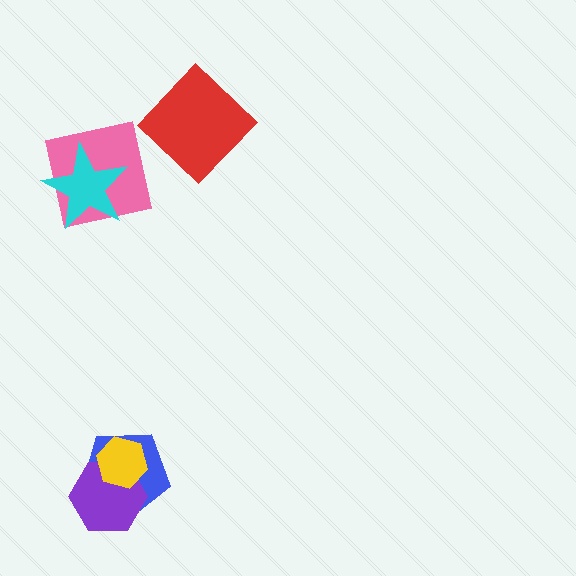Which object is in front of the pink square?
The cyan star is in front of the pink square.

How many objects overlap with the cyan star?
1 object overlaps with the cyan star.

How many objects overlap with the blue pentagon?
2 objects overlap with the blue pentagon.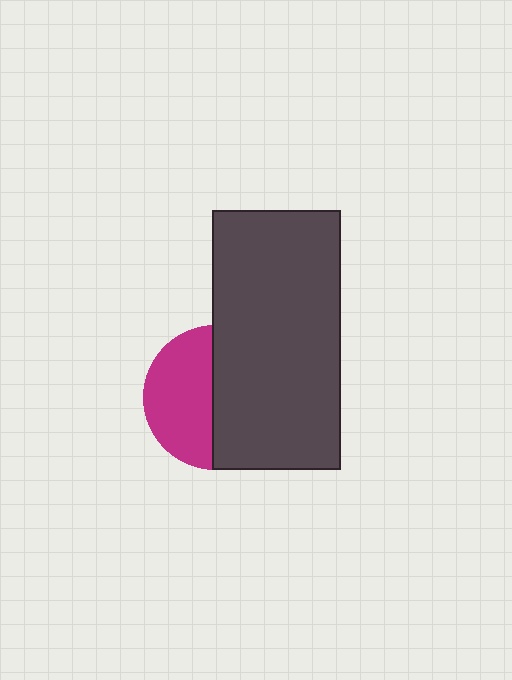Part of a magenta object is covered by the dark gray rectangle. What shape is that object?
It is a circle.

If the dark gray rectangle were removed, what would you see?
You would see the complete magenta circle.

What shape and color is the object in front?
The object in front is a dark gray rectangle.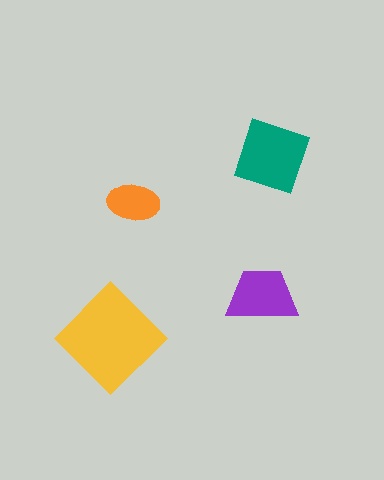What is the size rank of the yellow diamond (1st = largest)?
1st.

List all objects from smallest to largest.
The orange ellipse, the purple trapezoid, the teal square, the yellow diamond.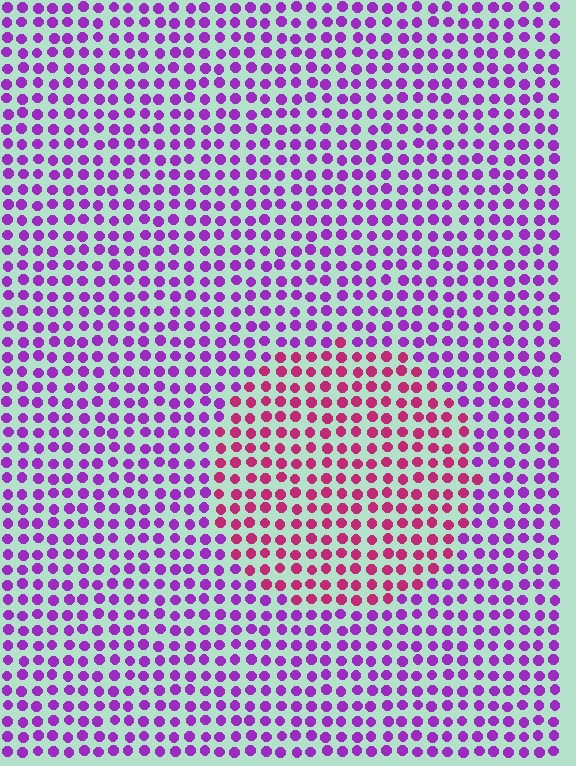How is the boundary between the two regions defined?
The boundary is defined purely by a slight shift in hue (about 45 degrees). Spacing, size, and orientation are identical on both sides.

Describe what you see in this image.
The image is filled with small purple elements in a uniform arrangement. A circle-shaped region is visible where the elements are tinted to a slightly different hue, forming a subtle color boundary.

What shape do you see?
I see a circle.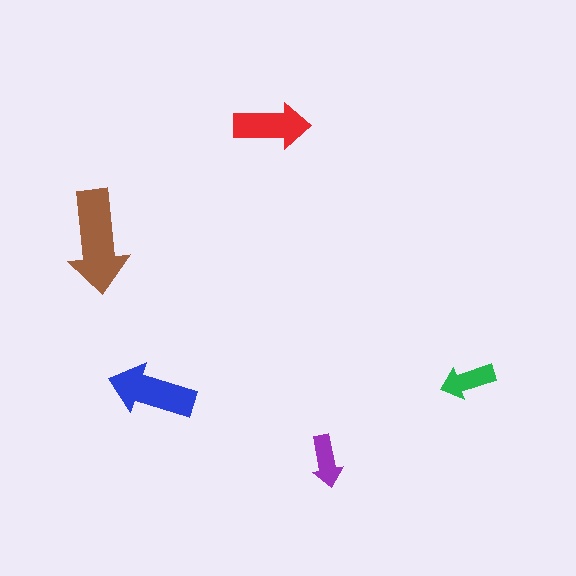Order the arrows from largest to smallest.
the brown one, the blue one, the red one, the green one, the purple one.